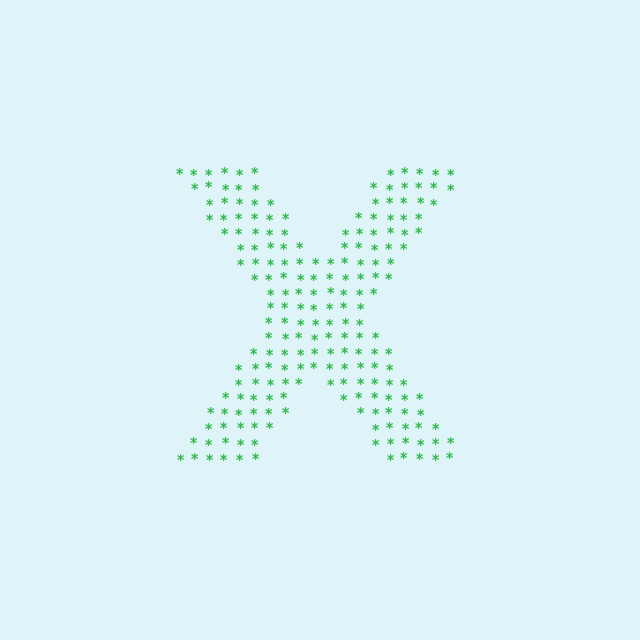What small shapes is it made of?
It is made of small asterisks.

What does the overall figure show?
The overall figure shows the letter X.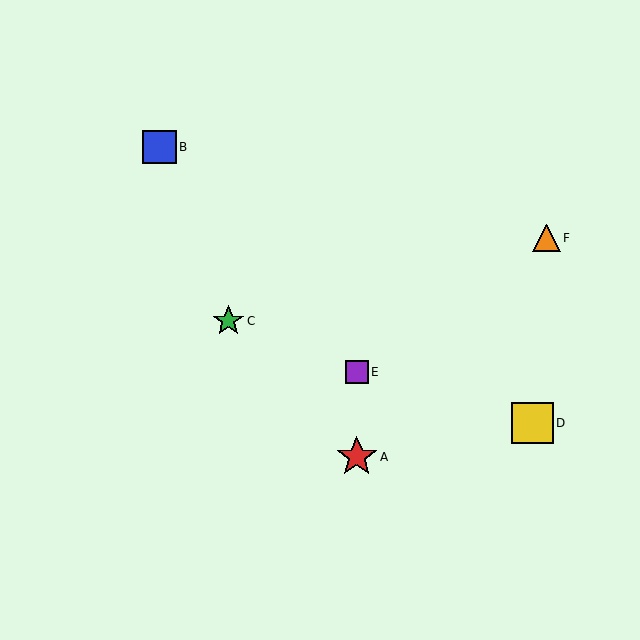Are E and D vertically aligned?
No, E is at x≈357 and D is at x≈533.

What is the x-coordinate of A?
Object A is at x≈357.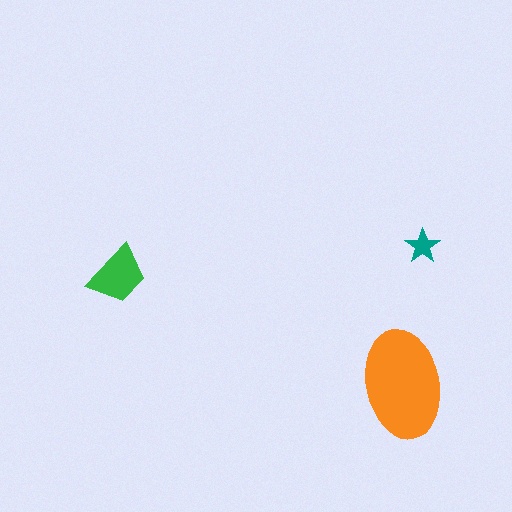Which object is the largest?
The orange ellipse.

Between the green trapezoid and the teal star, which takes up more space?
The green trapezoid.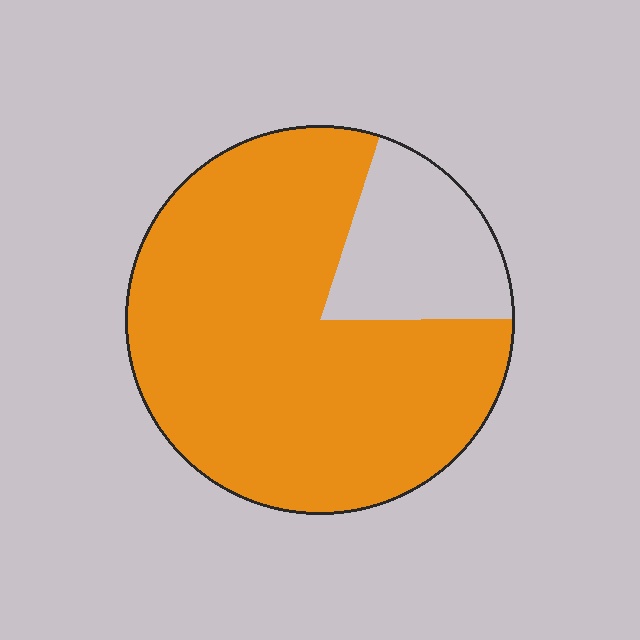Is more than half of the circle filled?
Yes.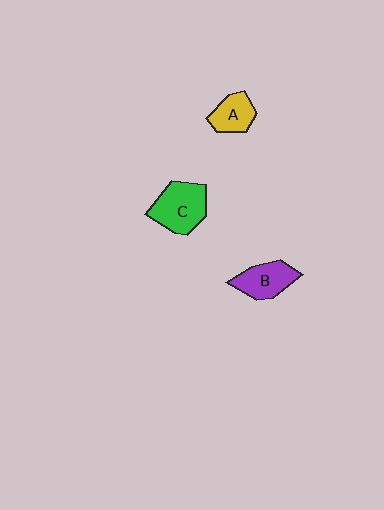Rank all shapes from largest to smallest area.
From largest to smallest: C (green), B (purple), A (yellow).